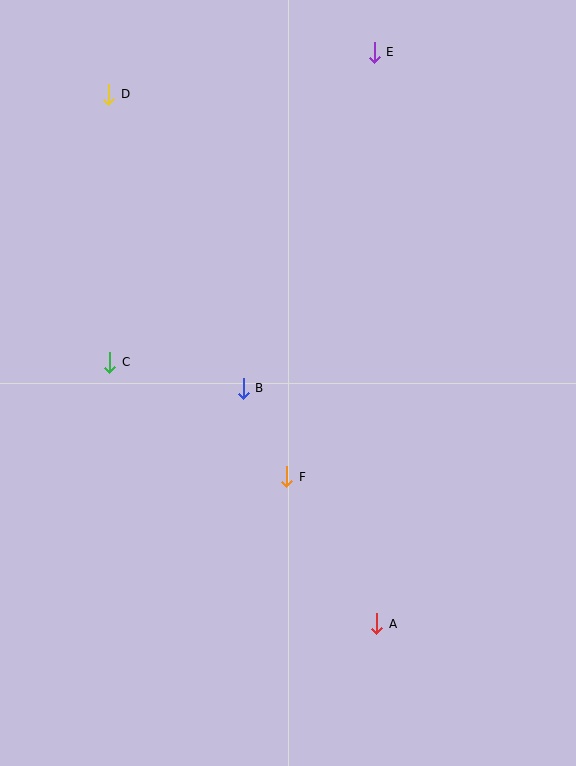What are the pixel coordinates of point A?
Point A is at (377, 624).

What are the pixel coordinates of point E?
Point E is at (374, 52).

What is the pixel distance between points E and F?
The distance between E and F is 433 pixels.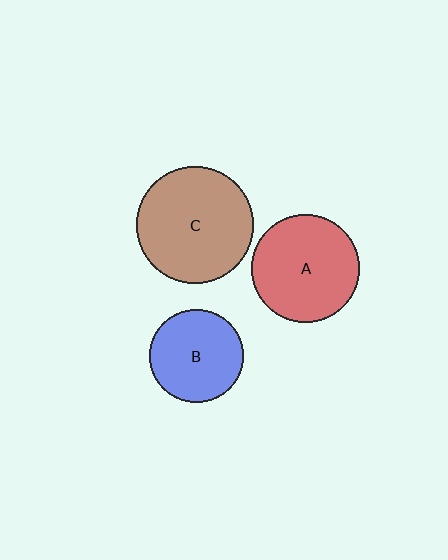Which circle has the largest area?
Circle C (brown).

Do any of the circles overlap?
No, none of the circles overlap.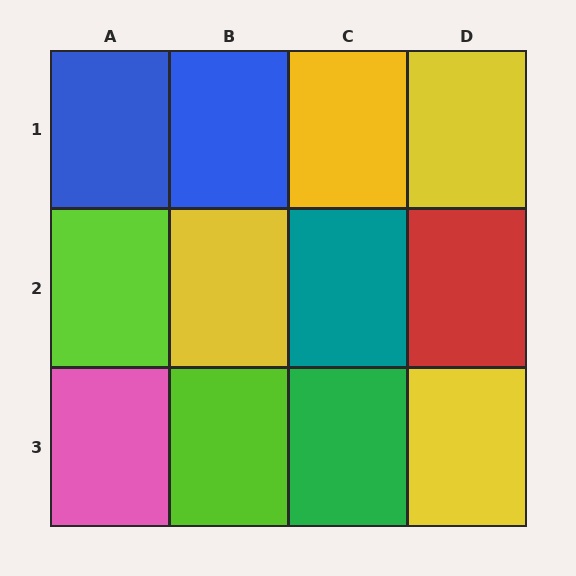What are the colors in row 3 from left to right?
Pink, lime, green, yellow.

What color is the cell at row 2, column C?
Teal.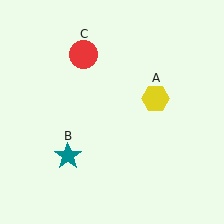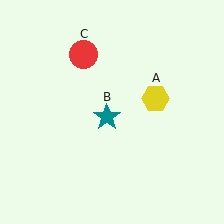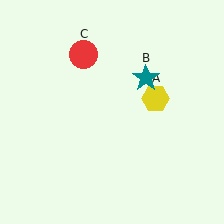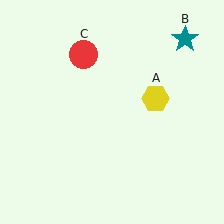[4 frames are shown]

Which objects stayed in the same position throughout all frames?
Yellow hexagon (object A) and red circle (object C) remained stationary.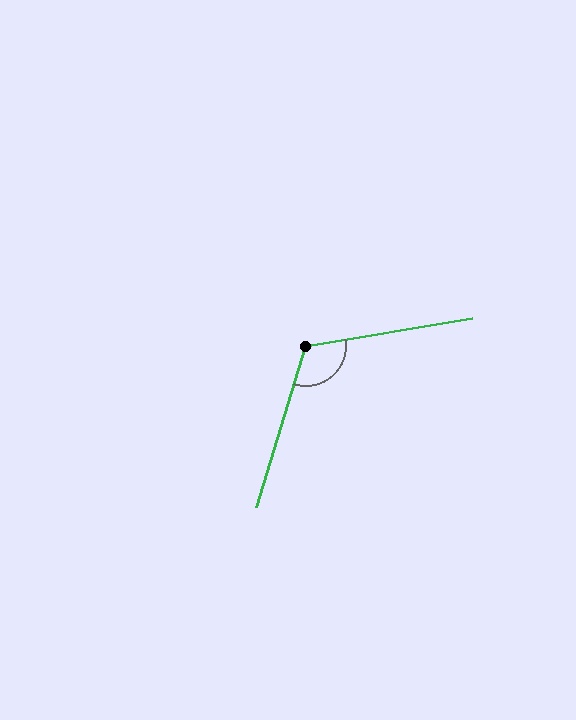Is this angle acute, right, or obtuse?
It is obtuse.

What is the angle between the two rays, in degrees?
Approximately 117 degrees.